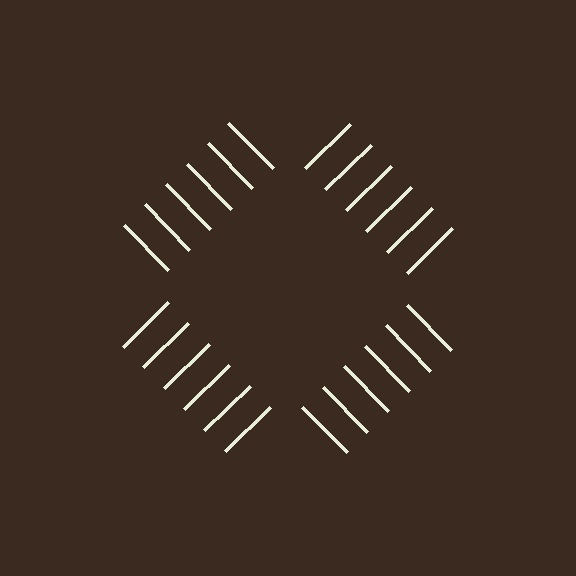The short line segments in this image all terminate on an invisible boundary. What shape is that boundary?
An illusory square — the line segments terminate on its edges but no continuous stroke is drawn.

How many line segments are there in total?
24 — 6 along each of the 4 edges.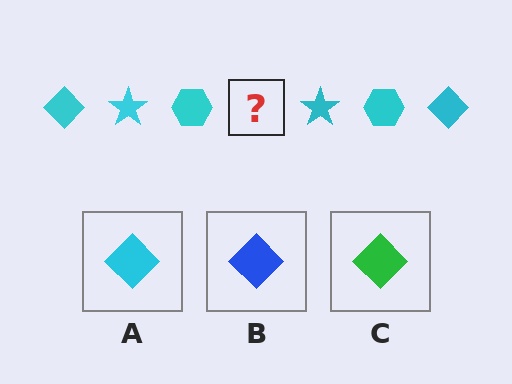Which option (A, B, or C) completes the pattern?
A.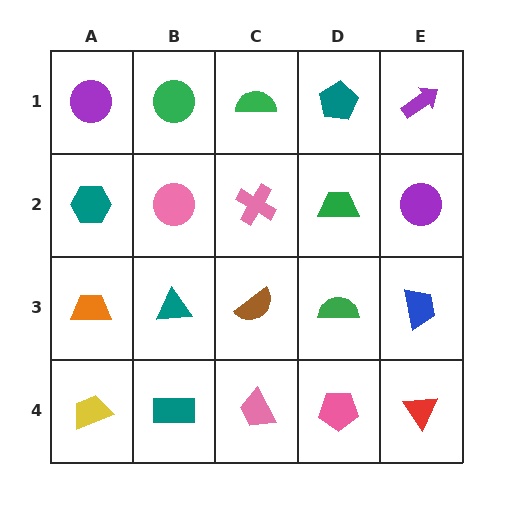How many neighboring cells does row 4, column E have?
2.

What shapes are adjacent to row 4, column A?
An orange trapezoid (row 3, column A), a teal rectangle (row 4, column B).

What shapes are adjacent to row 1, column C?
A pink cross (row 2, column C), a green circle (row 1, column B), a teal pentagon (row 1, column D).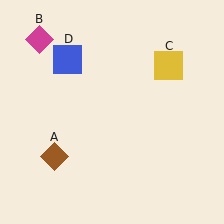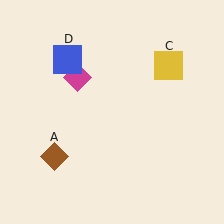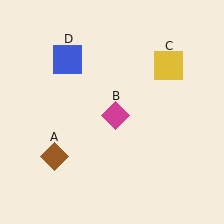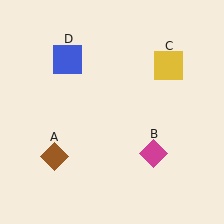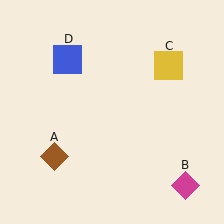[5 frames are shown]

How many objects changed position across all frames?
1 object changed position: magenta diamond (object B).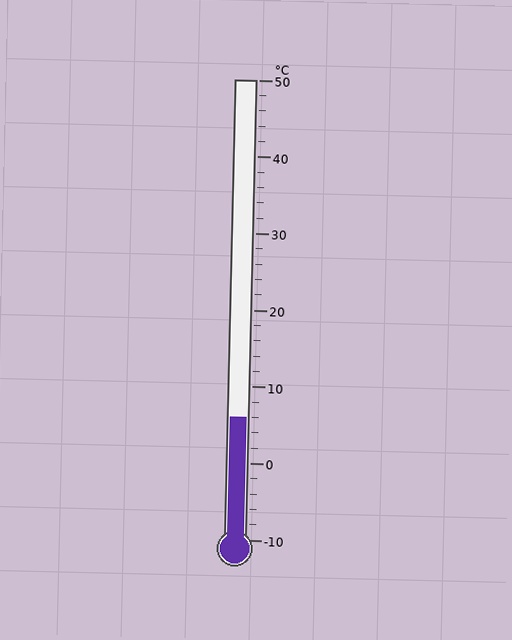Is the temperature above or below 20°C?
The temperature is below 20°C.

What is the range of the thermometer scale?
The thermometer scale ranges from -10°C to 50°C.